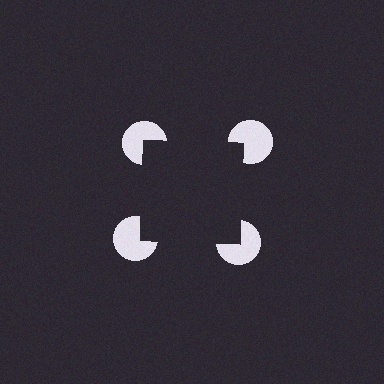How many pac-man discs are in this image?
There are 4 — one at each vertex of the illusory square.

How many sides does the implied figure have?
4 sides.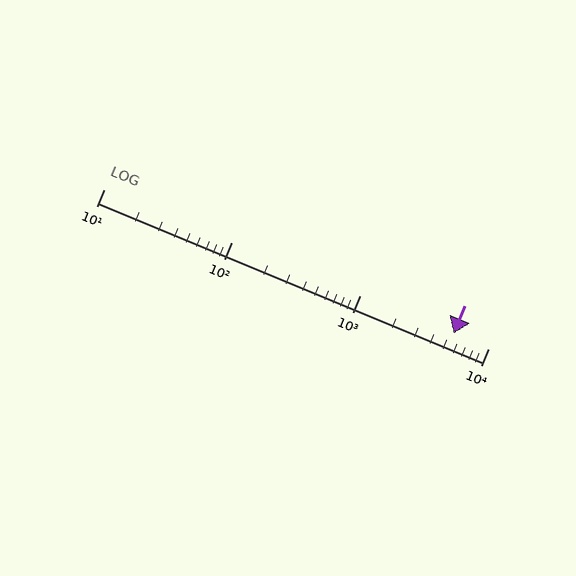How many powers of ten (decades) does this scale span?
The scale spans 3 decades, from 10 to 10000.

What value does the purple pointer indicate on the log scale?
The pointer indicates approximately 5400.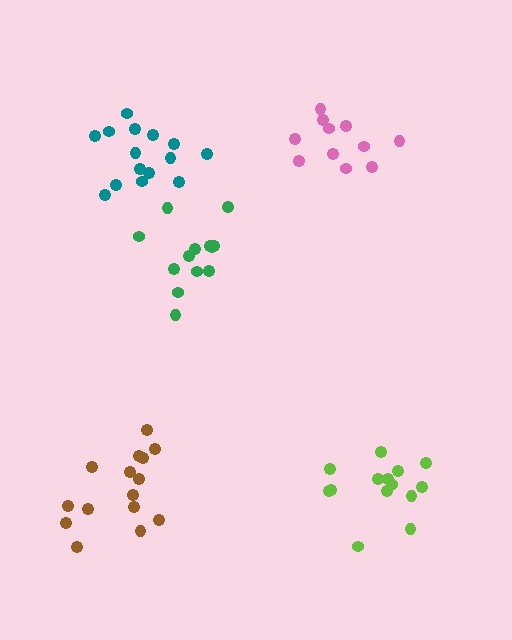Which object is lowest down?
The brown cluster is bottommost.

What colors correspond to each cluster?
The clusters are colored: pink, teal, green, brown, lime.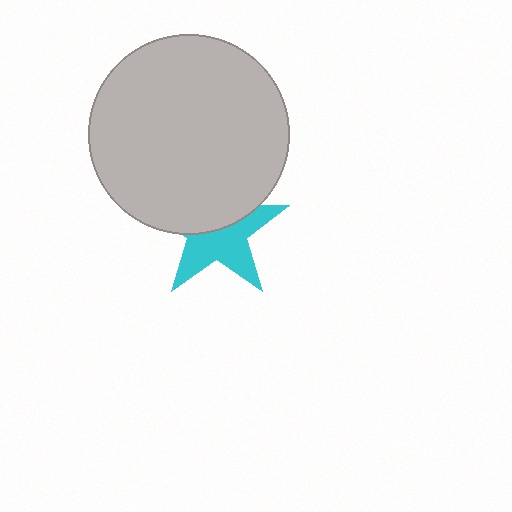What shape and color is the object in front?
The object in front is a light gray circle.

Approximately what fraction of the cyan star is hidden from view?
Roughly 47% of the cyan star is hidden behind the light gray circle.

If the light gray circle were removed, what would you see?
You would see the complete cyan star.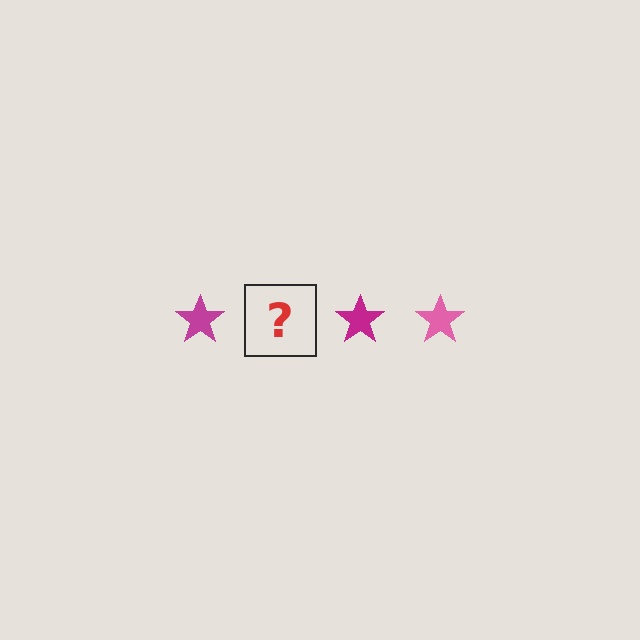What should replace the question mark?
The question mark should be replaced with a pink star.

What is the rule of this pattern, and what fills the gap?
The rule is that the pattern cycles through magenta, pink stars. The gap should be filled with a pink star.